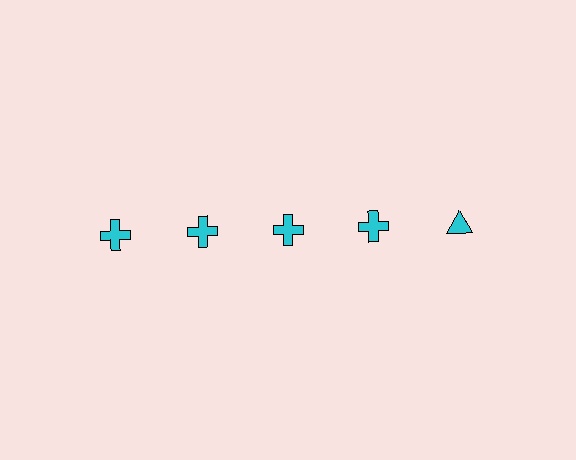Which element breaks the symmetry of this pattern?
The cyan triangle in the top row, rightmost column breaks the symmetry. All other shapes are cyan crosses.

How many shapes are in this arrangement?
There are 5 shapes arranged in a grid pattern.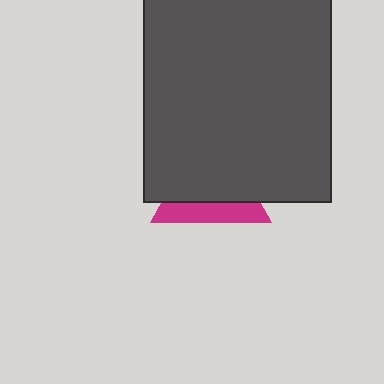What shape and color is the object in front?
The object in front is a dark gray rectangle.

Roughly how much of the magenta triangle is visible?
A small part of it is visible (roughly 34%).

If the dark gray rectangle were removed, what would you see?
You would see the complete magenta triangle.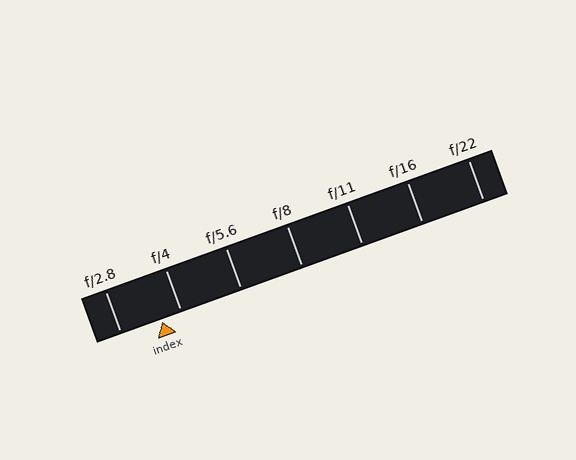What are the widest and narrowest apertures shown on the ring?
The widest aperture shown is f/2.8 and the narrowest is f/22.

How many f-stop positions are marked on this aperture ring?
There are 7 f-stop positions marked.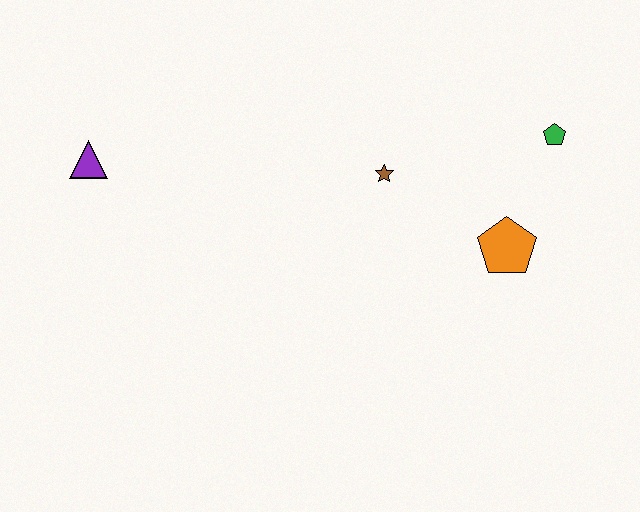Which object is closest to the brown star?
The orange pentagon is closest to the brown star.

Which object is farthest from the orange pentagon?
The purple triangle is farthest from the orange pentagon.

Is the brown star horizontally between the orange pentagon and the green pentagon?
No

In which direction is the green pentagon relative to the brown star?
The green pentagon is to the right of the brown star.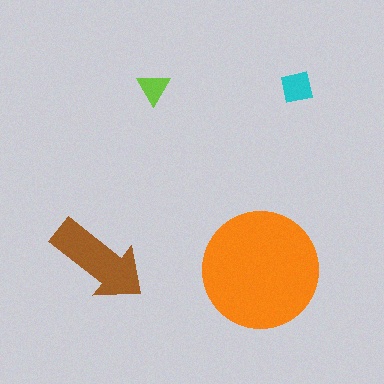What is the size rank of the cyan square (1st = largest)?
3rd.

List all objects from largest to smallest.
The orange circle, the brown arrow, the cyan square, the lime triangle.